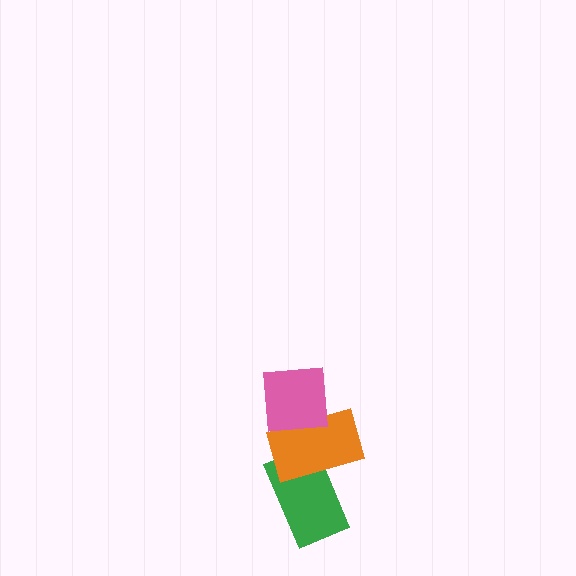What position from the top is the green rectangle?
The green rectangle is 3rd from the top.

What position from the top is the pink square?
The pink square is 1st from the top.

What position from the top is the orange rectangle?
The orange rectangle is 2nd from the top.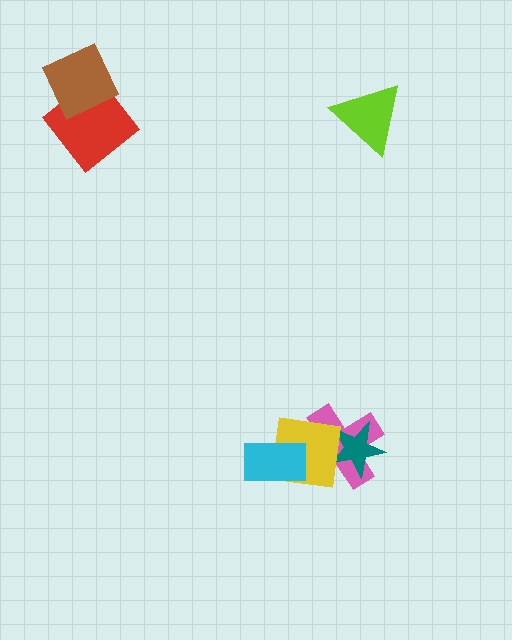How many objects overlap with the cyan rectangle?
1 object overlaps with the cyan rectangle.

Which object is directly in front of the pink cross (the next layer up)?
The teal star is directly in front of the pink cross.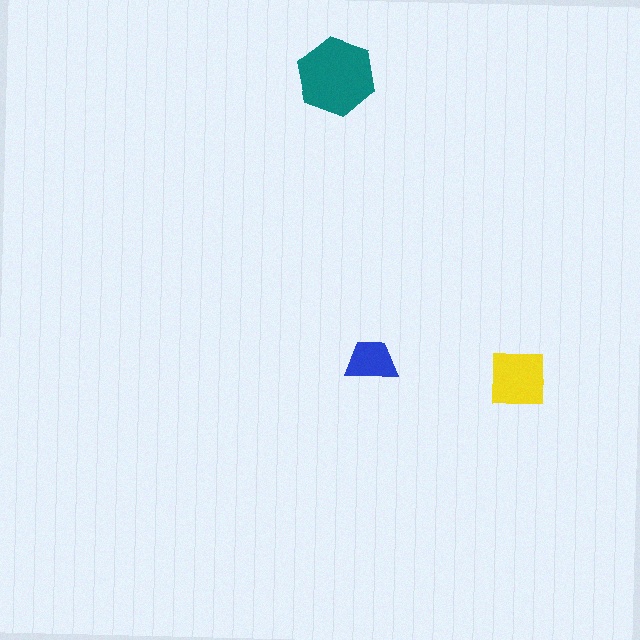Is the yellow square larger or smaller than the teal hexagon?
Smaller.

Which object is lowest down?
The yellow square is bottommost.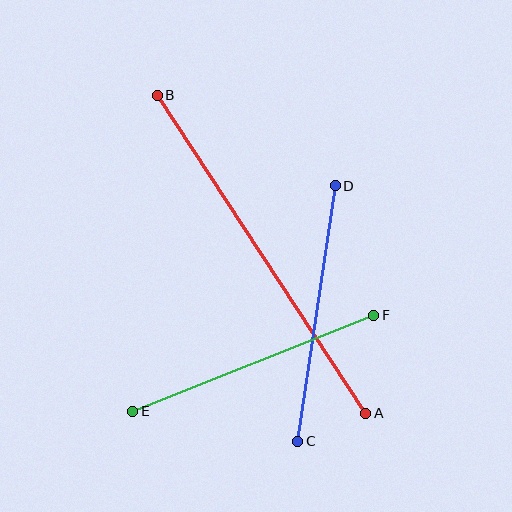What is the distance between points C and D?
The distance is approximately 258 pixels.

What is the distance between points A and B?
The distance is approximately 380 pixels.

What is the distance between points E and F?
The distance is approximately 259 pixels.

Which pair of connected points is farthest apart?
Points A and B are farthest apart.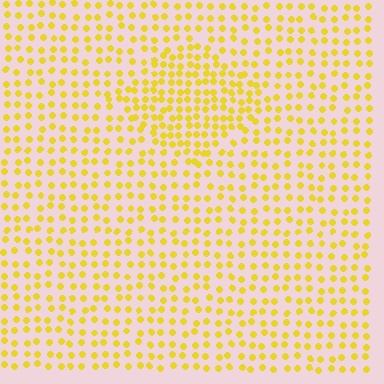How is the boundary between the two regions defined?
The boundary is defined by a change in element density (approximately 1.7x ratio). All elements are the same color, size, and shape.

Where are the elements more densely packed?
The elements are more densely packed inside the diamond boundary.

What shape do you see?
I see a diamond.